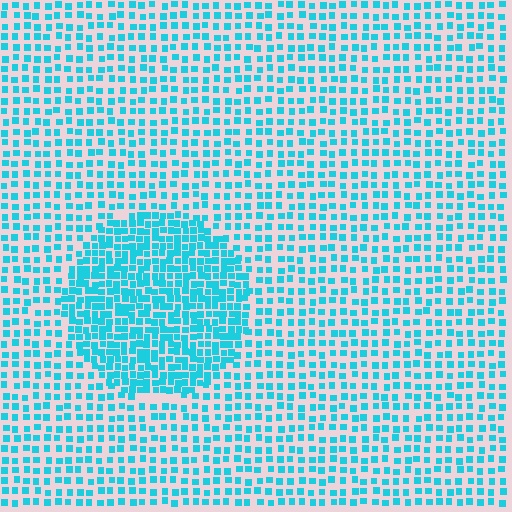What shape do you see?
I see a circle.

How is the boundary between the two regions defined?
The boundary is defined by a change in element density (approximately 2.0x ratio). All elements are the same color, size, and shape.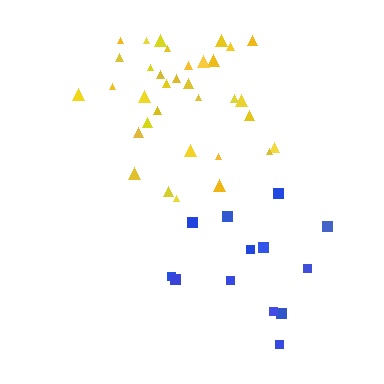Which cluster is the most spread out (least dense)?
Blue.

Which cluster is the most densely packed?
Yellow.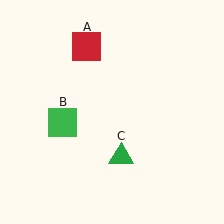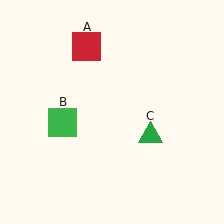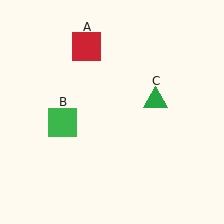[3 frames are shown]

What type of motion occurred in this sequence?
The green triangle (object C) rotated counterclockwise around the center of the scene.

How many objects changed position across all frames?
1 object changed position: green triangle (object C).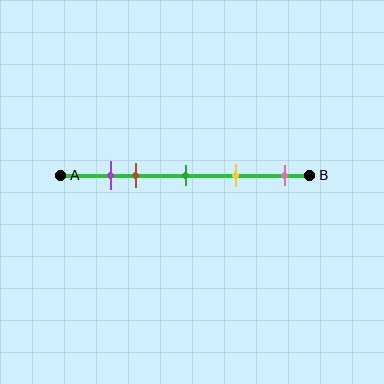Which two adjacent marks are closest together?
The purple and brown marks are the closest adjacent pair.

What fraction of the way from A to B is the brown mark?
The brown mark is approximately 30% (0.3) of the way from A to B.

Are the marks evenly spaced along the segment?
No, the marks are not evenly spaced.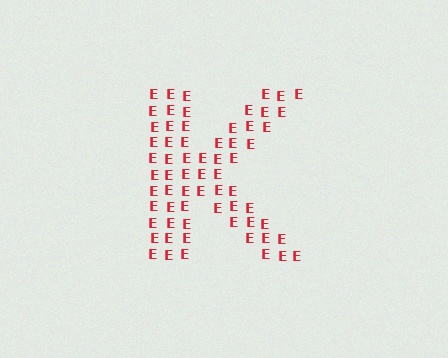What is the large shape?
The large shape is the letter K.